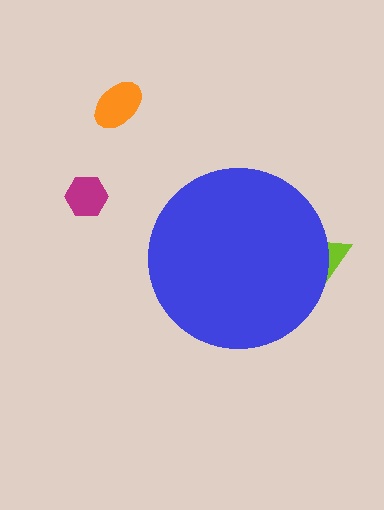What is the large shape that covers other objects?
A blue circle.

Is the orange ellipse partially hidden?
No, the orange ellipse is fully visible.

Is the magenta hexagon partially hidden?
No, the magenta hexagon is fully visible.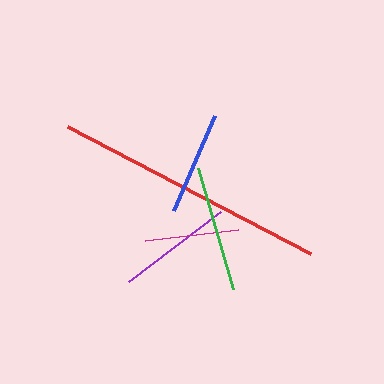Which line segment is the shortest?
The magenta line is the shortest at approximately 93 pixels.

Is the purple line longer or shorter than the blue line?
The purple line is longer than the blue line.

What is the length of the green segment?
The green segment is approximately 127 pixels long.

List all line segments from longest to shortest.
From longest to shortest: red, green, purple, blue, magenta.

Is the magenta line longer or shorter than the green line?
The green line is longer than the magenta line.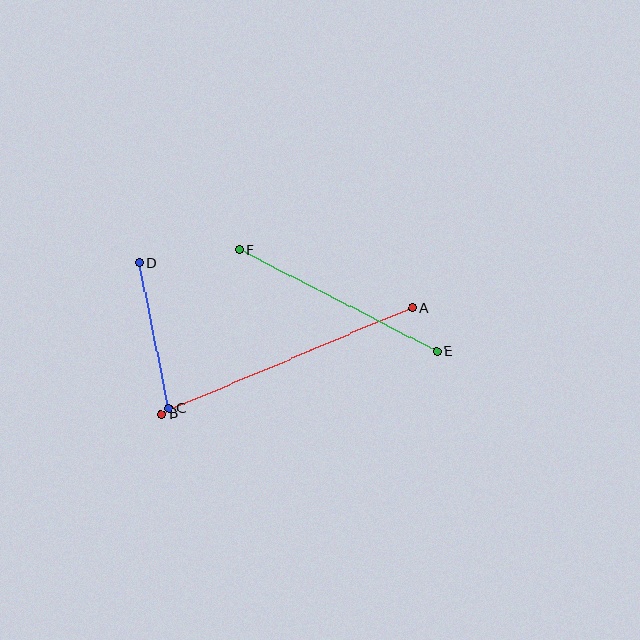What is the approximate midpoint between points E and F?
The midpoint is at approximately (338, 301) pixels.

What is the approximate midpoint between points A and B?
The midpoint is at approximately (287, 361) pixels.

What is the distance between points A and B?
The distance is approximately 272 pixels.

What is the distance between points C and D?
The distance is approximately 149 pixels.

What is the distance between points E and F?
The distance is approximately 222 pixels.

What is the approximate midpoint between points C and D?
The midpoint is at approximately (154, 335) pixels.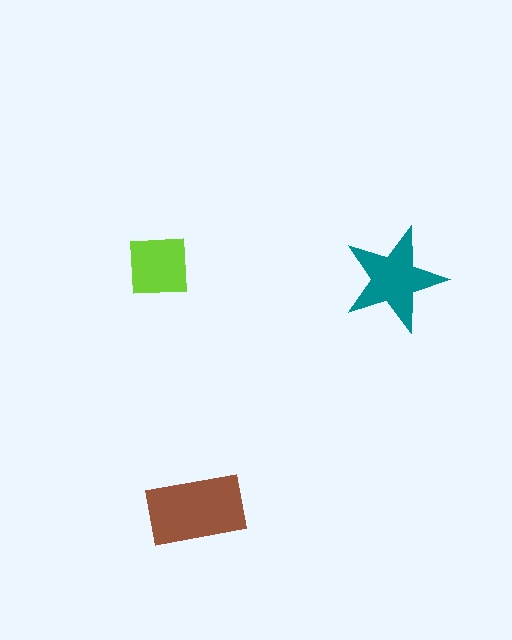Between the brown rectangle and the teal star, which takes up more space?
The brown rectangle.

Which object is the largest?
The brown rectangle.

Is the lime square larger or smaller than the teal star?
Smaller.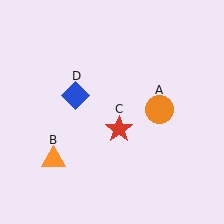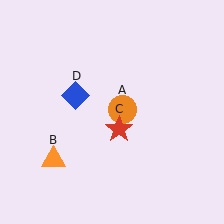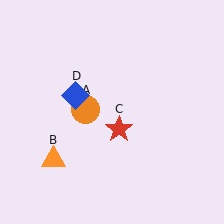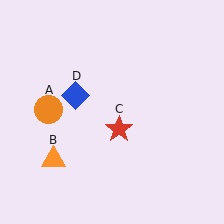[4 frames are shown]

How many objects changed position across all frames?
1 object changed position: orange circle (object A).